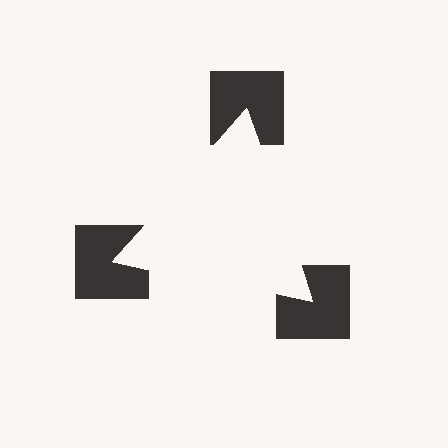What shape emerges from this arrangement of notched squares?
An illusory triangle — its edges are inferred from the aligned wedge cuts in the notched squares, not physically drawn.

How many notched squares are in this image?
There are 3 — one at each vertex of the illusory triangle.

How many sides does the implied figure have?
3 sides.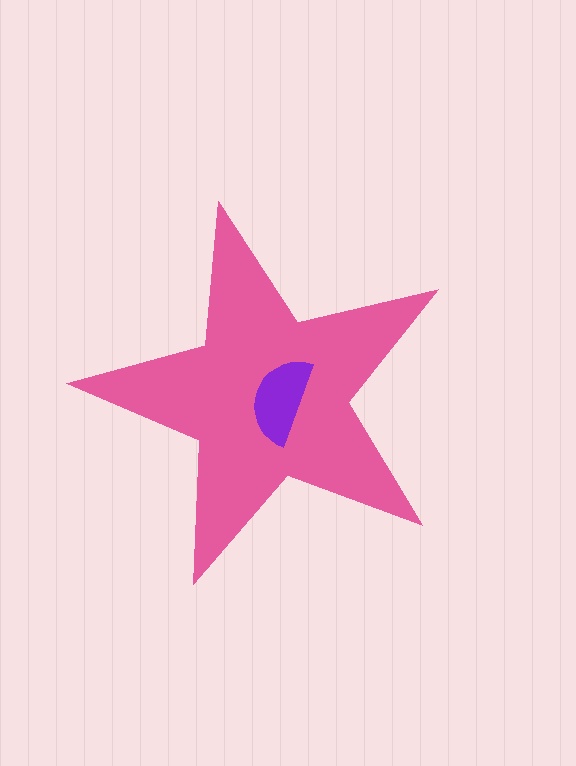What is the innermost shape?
The purple semicircle.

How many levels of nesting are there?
2.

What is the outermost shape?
The pink star.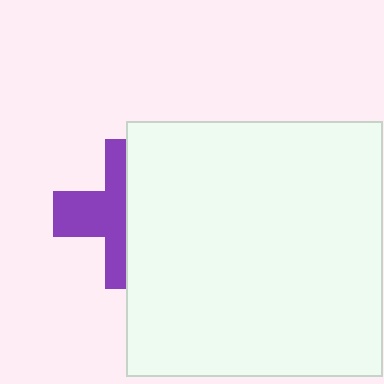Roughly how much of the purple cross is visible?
About half of it is visible (roughly 46%).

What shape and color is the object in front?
The object in front is a white square.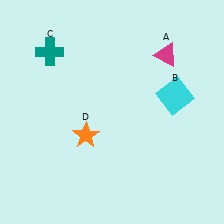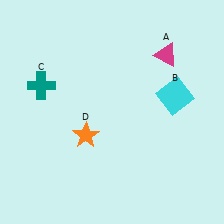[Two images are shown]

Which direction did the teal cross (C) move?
The teal cross (C) moved down.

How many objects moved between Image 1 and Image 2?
1 object moved between the two images.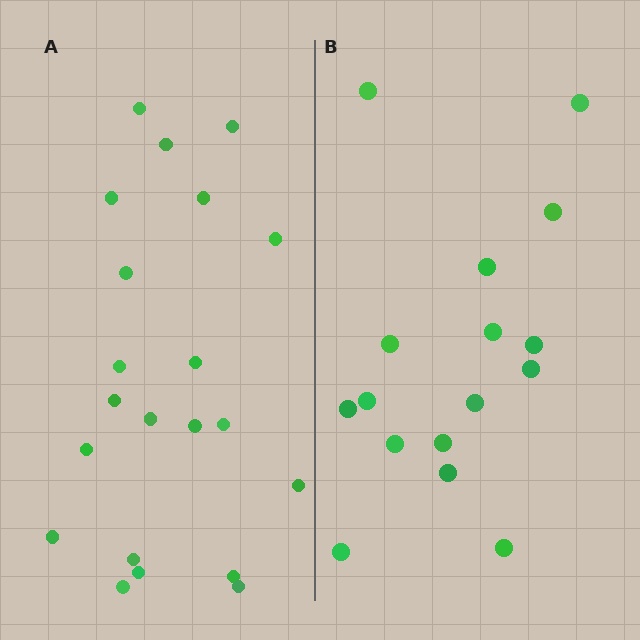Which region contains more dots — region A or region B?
Region A (the left region) has more dots.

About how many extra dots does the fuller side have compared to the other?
Region A has about 5 more dots than region B.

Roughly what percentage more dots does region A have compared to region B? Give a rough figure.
About 30% more.